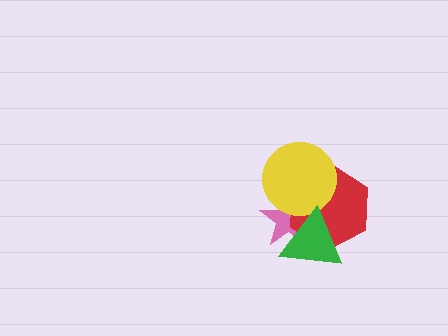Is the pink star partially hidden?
Yes, it is partially covered by another shape.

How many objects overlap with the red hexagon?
3 objects overlap with the red hexagon.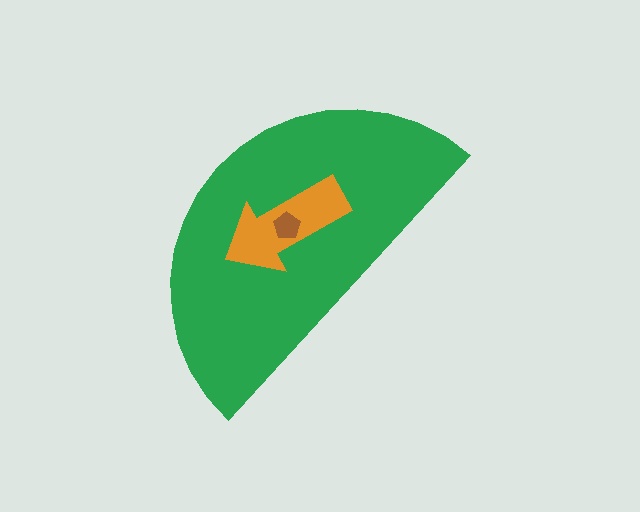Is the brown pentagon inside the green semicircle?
Yes.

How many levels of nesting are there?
3.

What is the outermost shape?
The green semicircle.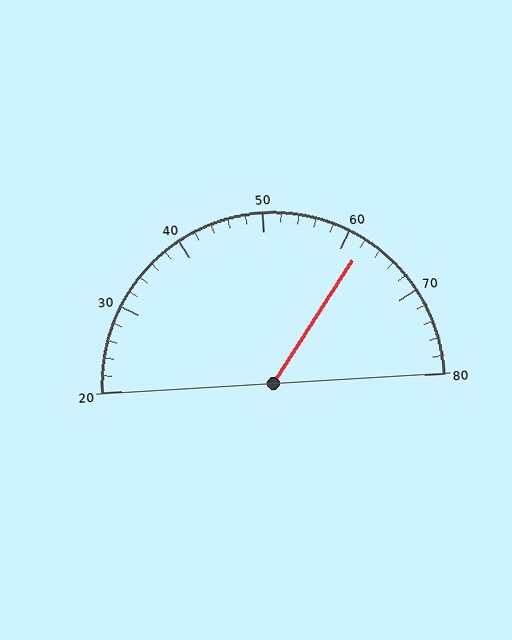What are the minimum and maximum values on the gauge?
The gauge ranges from 20 to 80.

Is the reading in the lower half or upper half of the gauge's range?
The reading is in the upper half of the range (20 to 80).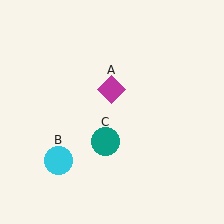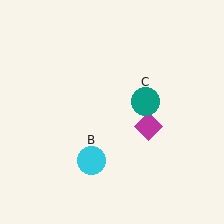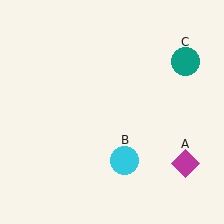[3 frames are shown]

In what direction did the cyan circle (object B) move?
The cyan circle (object B) moved right.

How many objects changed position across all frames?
3 objects changed position: magenta diamond (object A), cyan circle (object B), teal circle (object C).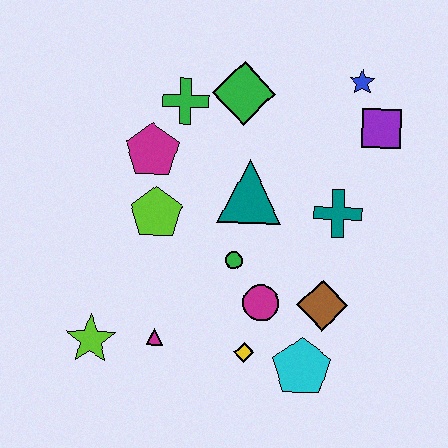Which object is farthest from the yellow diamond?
The blue star is farthest from the yellow diamond.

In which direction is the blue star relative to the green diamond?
The blue star is to the right of the green diamond.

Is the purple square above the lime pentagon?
Yes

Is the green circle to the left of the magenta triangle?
No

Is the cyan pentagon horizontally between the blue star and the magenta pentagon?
Yes